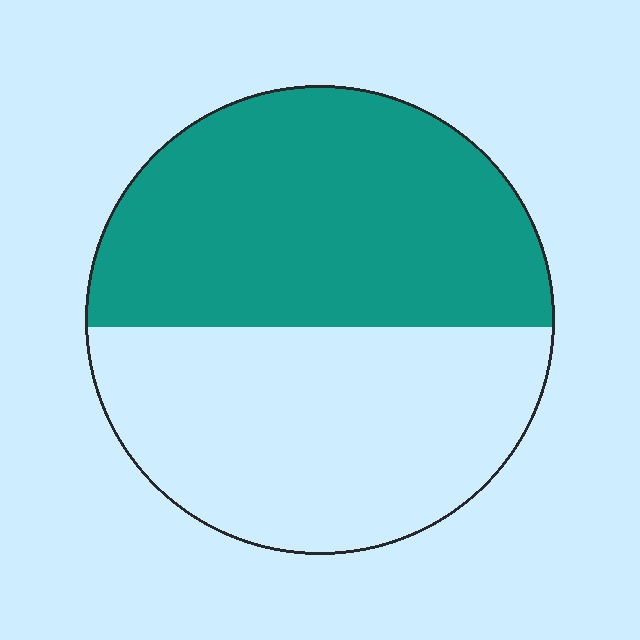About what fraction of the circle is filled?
About one half (1/2).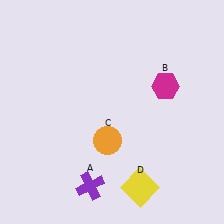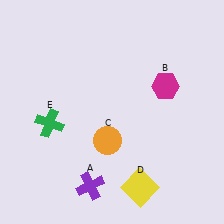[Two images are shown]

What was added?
A green cross (E) was added in Image 2.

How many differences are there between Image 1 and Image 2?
There is 1 difference between the two images.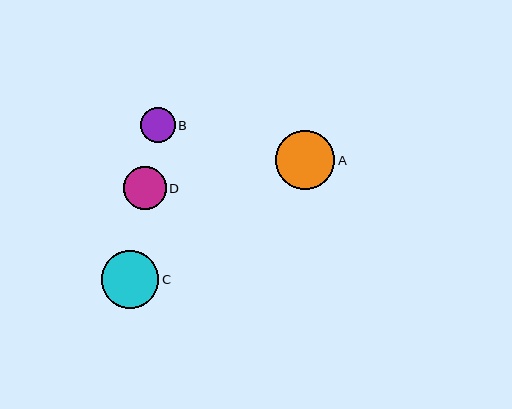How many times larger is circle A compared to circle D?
Circle A is approximately 1.4 times the size of circle D.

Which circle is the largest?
Circle A is the largest with a size of approximately 60 pixels.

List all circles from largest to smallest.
From largest to smallest: A, C, D, B.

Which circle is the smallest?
Circle B is the smallest with a size of approximately 35 pixels.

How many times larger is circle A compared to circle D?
Circle A is approximately 1.4 times the size of circle D.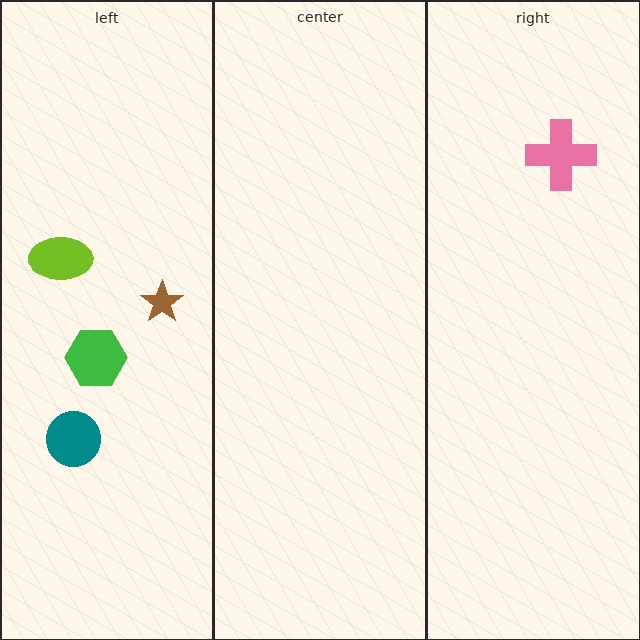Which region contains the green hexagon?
The left region.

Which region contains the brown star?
The left region.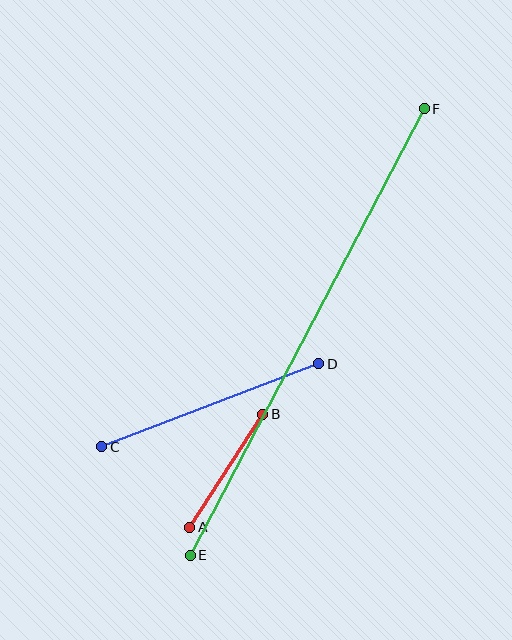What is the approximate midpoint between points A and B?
The midpoint is at approximately (226, 471) pixels.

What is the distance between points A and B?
The distance is approximately 134 pixels.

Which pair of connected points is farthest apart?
Points E and F are farthest apart.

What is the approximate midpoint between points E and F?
The midpoint is at approximately (307, 332) pixels.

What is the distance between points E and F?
The distance is approximately 504 pixels.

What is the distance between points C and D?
The distance is approximately 232 pixels.